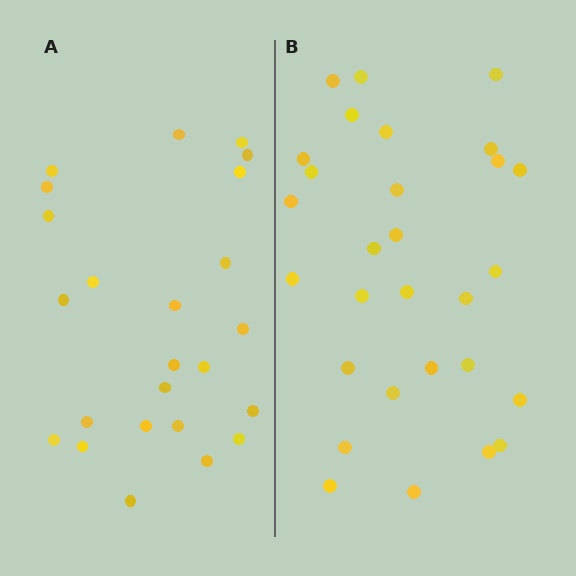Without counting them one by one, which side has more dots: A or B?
Region B (the right region) has more dots.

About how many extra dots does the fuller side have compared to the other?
Region B has about 5 more dots than region A.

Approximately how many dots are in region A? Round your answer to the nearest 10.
About 20 dots. (The exact count is 24, which rounds to 20.)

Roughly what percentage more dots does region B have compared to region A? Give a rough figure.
About 20% more.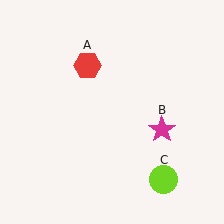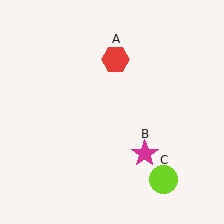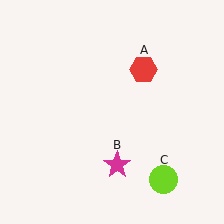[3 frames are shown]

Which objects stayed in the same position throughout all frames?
Lime circle (object C) remained stationary.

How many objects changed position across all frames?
2 objects changed position: red hexagon (object A), magenta star (object B).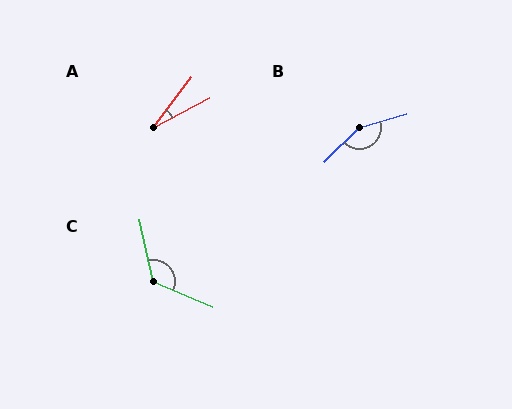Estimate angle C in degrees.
Approximately 125 degrees.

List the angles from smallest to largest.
A (25°), C (125°), B (151°).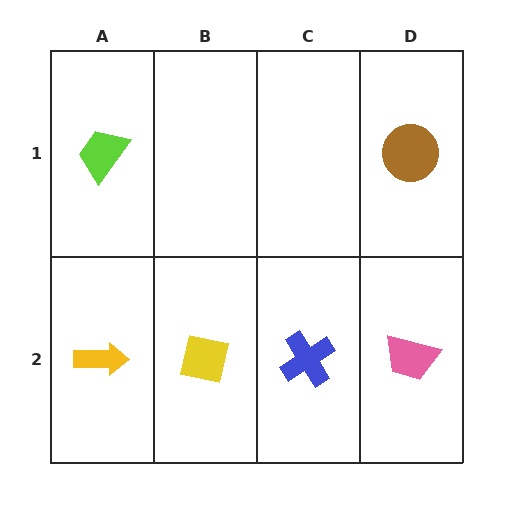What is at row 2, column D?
A pink trapezoid.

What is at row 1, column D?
A brown circle.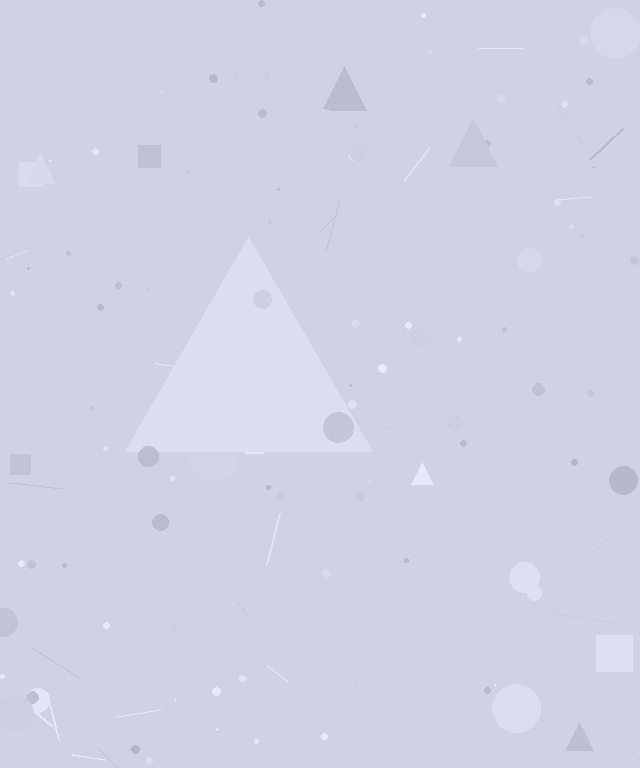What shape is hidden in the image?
A triangle is hidden in the image.